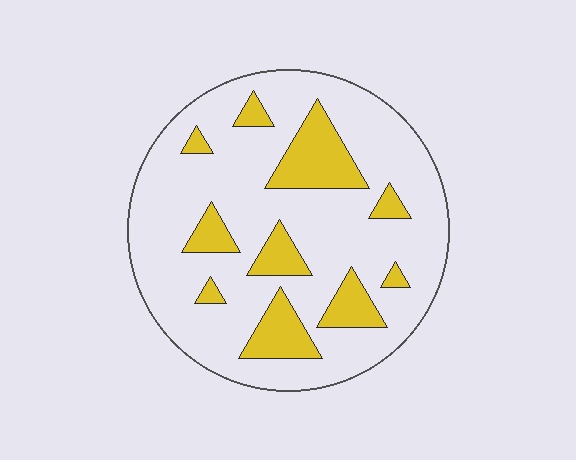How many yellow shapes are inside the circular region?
10.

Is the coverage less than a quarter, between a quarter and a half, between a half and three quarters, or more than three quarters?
Less than a quarter.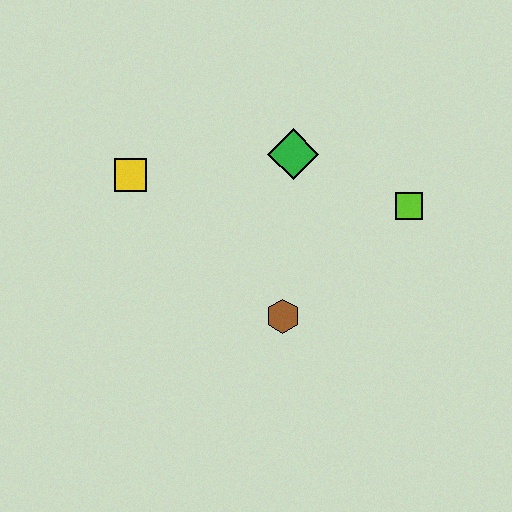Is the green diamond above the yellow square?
Yes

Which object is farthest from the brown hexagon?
The yellow square is farthest from the brown hexagon.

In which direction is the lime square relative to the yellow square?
The lime square is to the right of the yellow square.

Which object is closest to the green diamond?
The lime square is closest to the green diamond.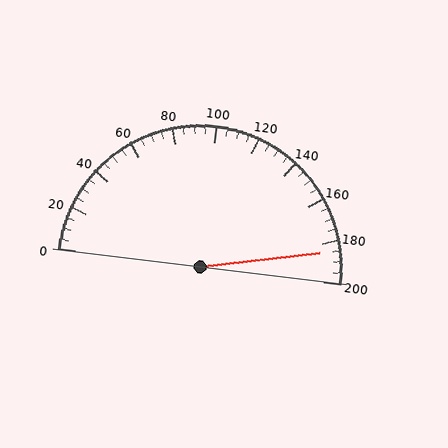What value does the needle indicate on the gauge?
The needle indicates approximately 185.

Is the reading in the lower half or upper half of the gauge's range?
The reading is in the upper half of the range (0 to 200).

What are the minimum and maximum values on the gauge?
The gauge ranges from 0 to 200.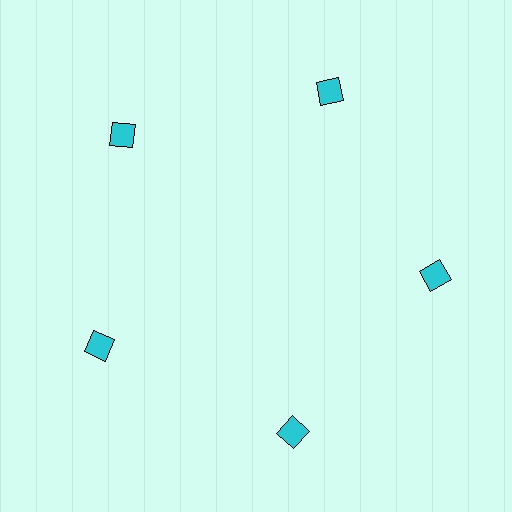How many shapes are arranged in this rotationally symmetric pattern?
There are 5 shapes, arranged in 5 groups of 1.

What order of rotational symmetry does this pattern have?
This pattern has 5-fold rotational symmetry.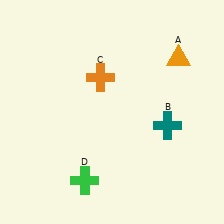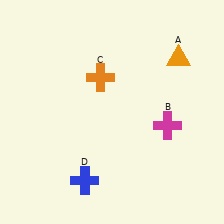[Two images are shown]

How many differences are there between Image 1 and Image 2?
There are 2 differences between the two images.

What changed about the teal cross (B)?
In Image 1, B is teal. In Image 2, it changed to magenta.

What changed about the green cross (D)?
In Image 1, D is green. In Image 2, it changed to blue.